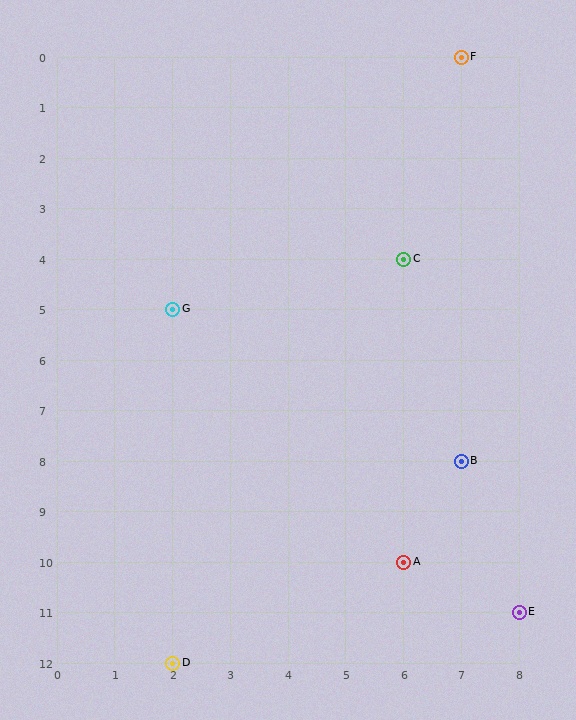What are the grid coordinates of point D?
Point D is at grid coordinates (2, 12).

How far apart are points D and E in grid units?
Points D and E are 6 columns and 1 row apart (about 6.1 grid units diagonally).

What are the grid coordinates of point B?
Point B is at grid coordinates (7, 8).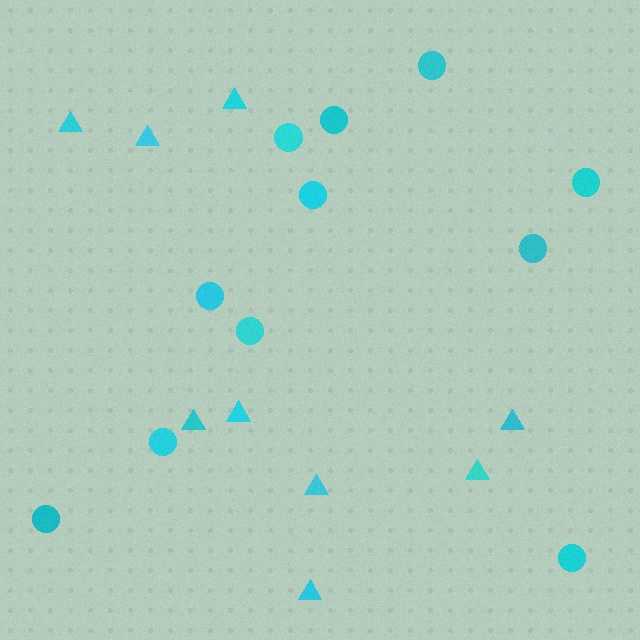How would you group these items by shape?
There are 2 groups: one group of circles (11) and one group of triangles (9).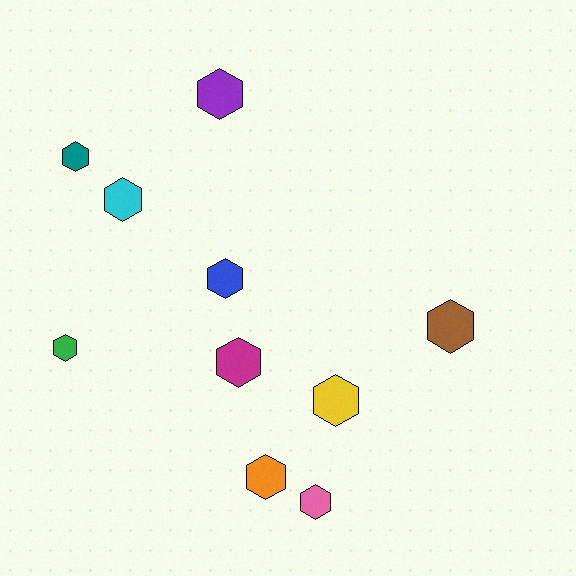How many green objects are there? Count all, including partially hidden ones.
There is 1 green object.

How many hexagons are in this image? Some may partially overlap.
There are 10 hexagons.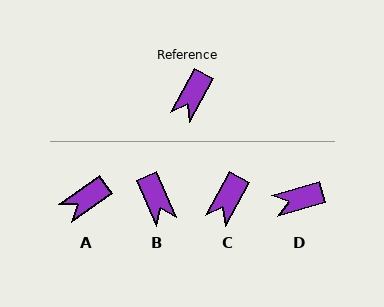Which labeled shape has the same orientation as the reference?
C.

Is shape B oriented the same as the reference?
No, it is off by about 52 degrees.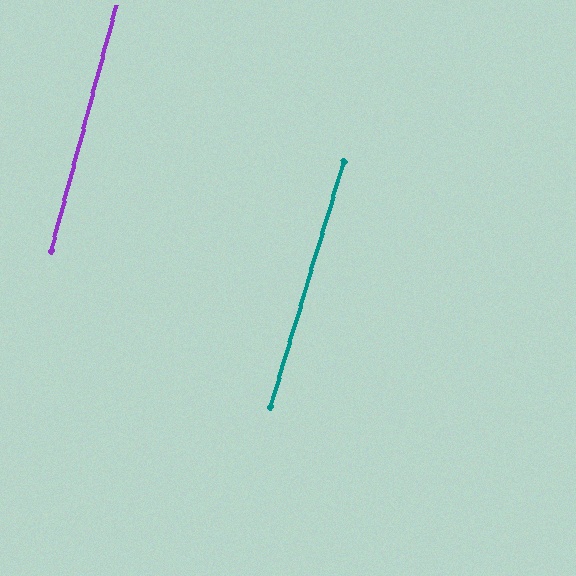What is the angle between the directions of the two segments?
Approximately 2 degrees.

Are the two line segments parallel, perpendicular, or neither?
Parallel — their directions differ by only 1.8°.